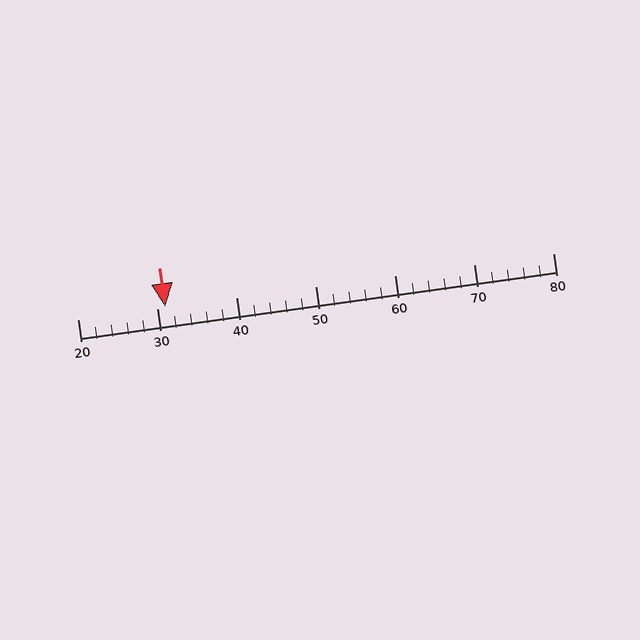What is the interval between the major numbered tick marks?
The major tick marks are spaced 10 units apart.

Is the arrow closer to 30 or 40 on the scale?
The arrow is closer to 30.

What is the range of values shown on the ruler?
The ruler shows values from 20 to 80.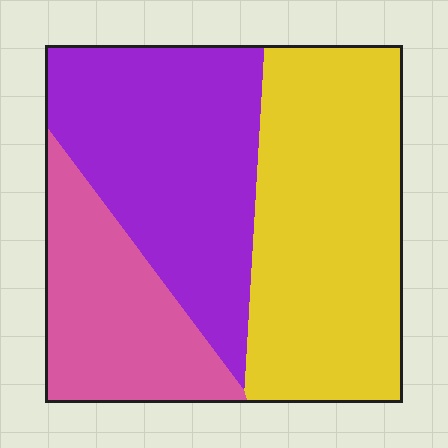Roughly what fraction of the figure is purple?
Purple takes up between a quarter and a half of the figure.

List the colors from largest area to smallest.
From largest to smallest: yellow, purple, pink.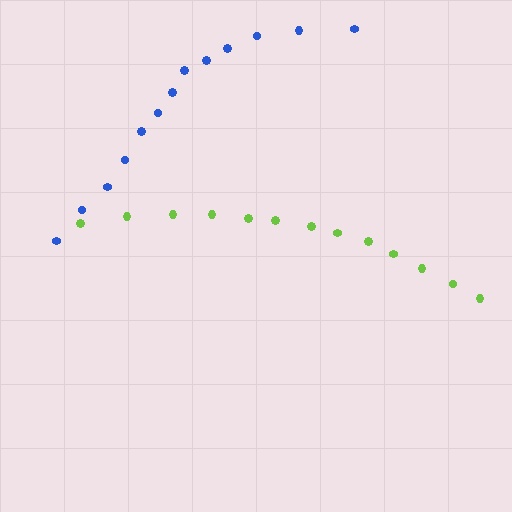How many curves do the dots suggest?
There are 2 distinct paths.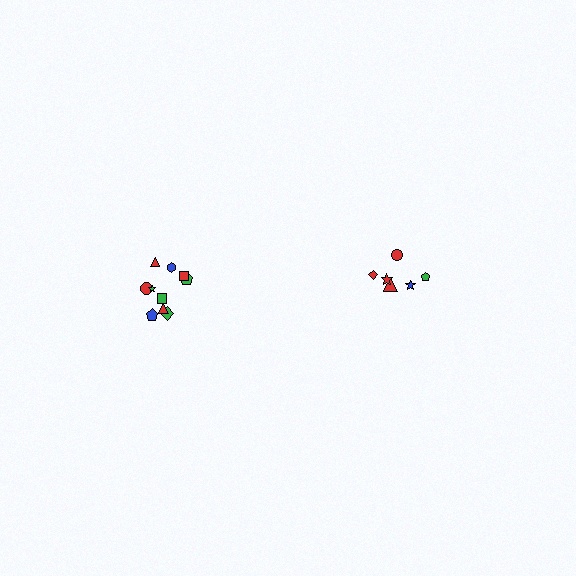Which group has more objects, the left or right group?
The left group.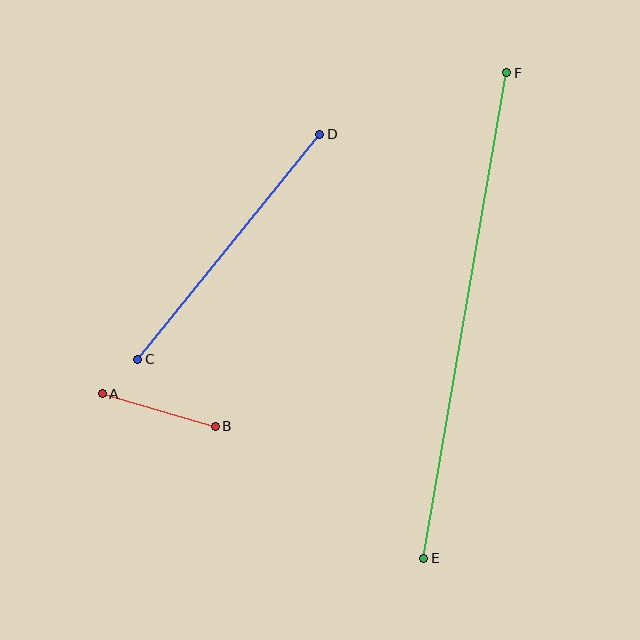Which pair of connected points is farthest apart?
Points E and F are farthest apart.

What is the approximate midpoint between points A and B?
The midpoint is at approximately (159, 410) pixels.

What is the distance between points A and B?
The distance is approximately 118 pixels.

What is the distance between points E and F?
The distance is approximately 493 pixels.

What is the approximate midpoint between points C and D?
The midpoint is at approximately (229, 247) pixels.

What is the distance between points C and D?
The distance is approximately 289 pixels.